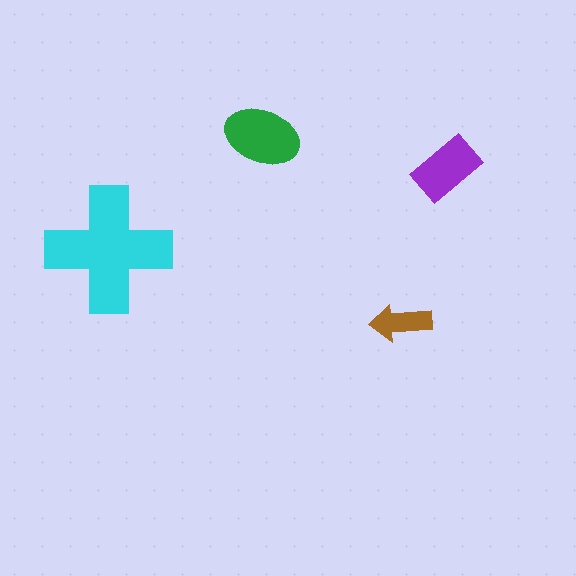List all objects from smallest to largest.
The brown arrow, the purple rectangle, the green ellipse, the cyan cross.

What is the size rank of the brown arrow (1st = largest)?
4th.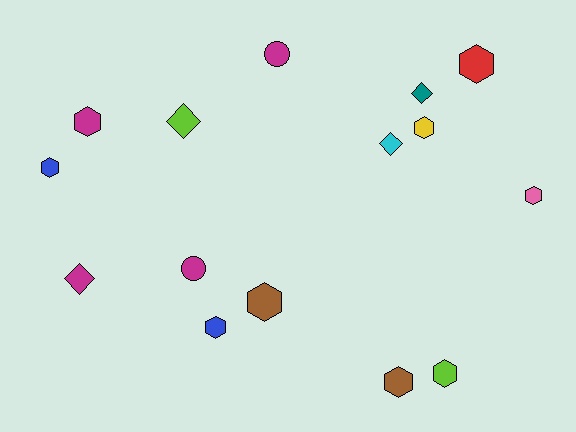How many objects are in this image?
There are 15 objects.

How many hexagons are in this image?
There are 9 hexagons.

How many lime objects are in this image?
There are 2 lime objects.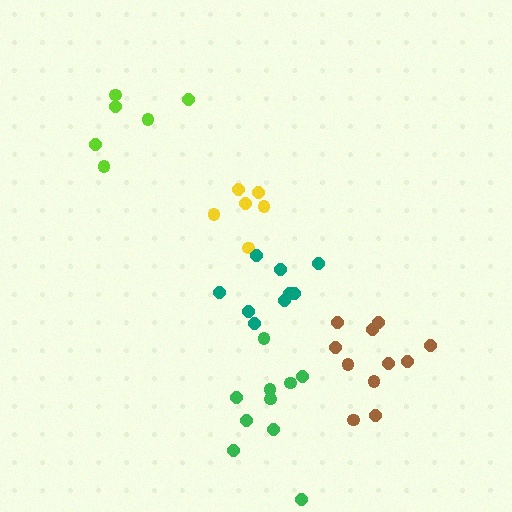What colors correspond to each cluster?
The clusters are colored: brown, yellow, teal, green, lime.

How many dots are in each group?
Group 1: 11 dots, Group 2: 6 dots, Group 3: 9 dots, Group 4: 10 dots, Group 5: 6 dots (42 total).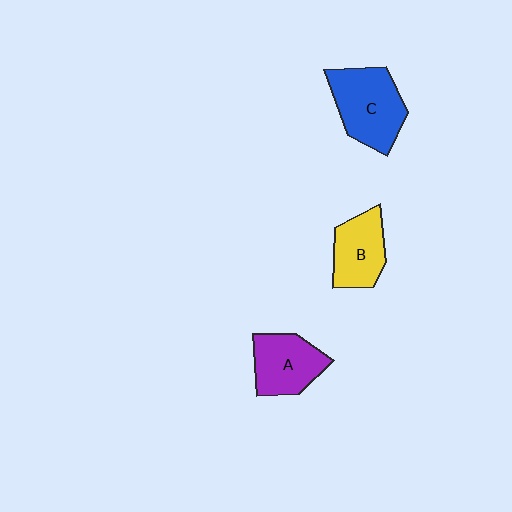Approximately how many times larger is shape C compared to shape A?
Approximately 1.3 times.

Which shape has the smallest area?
Shape B (yellow).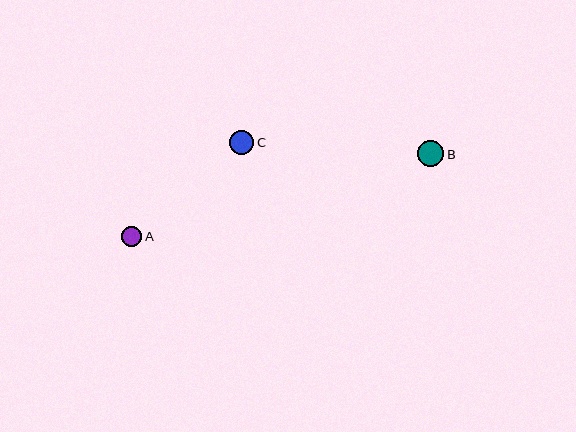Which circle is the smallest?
Circle A is the smallest with a size of approximately 20 pixels.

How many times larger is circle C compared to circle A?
Circle C is approximately 1.2 times the size of circle A.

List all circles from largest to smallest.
From largest to smallest: B, C, A.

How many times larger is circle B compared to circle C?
Circle B is approximately 1.1 times the size of circle C.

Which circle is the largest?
Circle B is the largest with a size of approximately 26 pixels.